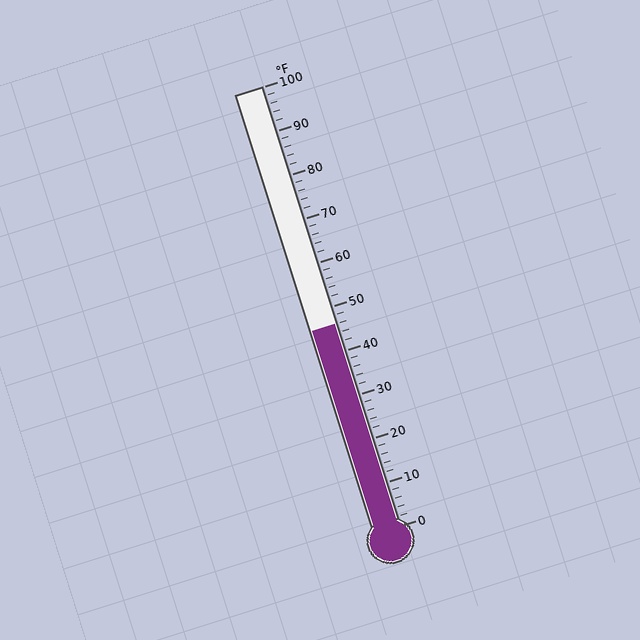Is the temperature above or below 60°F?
The temperature is below 60°F.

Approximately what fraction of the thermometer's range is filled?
The thermometer is filled to approximately 45% of its range.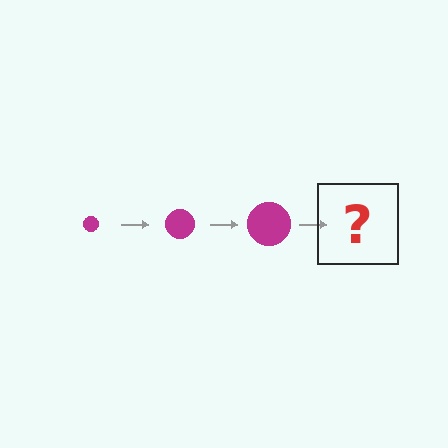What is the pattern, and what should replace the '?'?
The pattern is that the circle gets progressively larger each step. The '?' should be a magenta circle, larger than the previous one.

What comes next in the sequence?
The next element should be a magenta circle, larger than the previous one.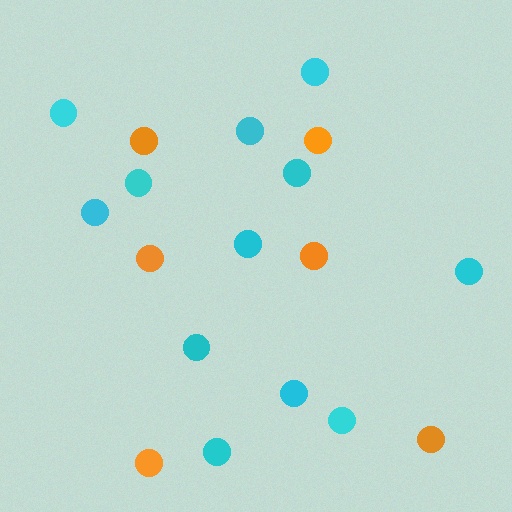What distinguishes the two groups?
There are 2 groups: one group of orange circles (6) and one group of cyan circles (12).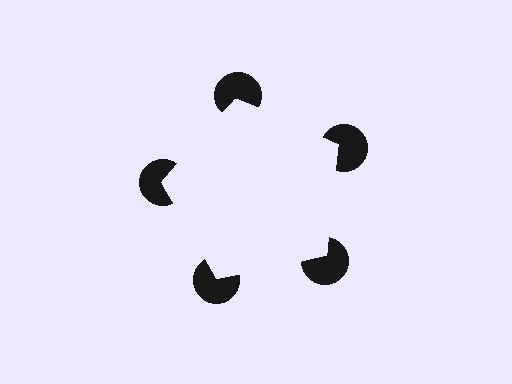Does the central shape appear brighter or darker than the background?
It typically appears slightly brighter than the background, even though no actual brightness change is drawn.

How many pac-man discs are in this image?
There are 5 — one at each vertex of the illusory pentagon.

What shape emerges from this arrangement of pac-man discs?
An illusory pentagon — its edges are inferred from the aligned wedge cuts in the pac-man discs, not physically drawn.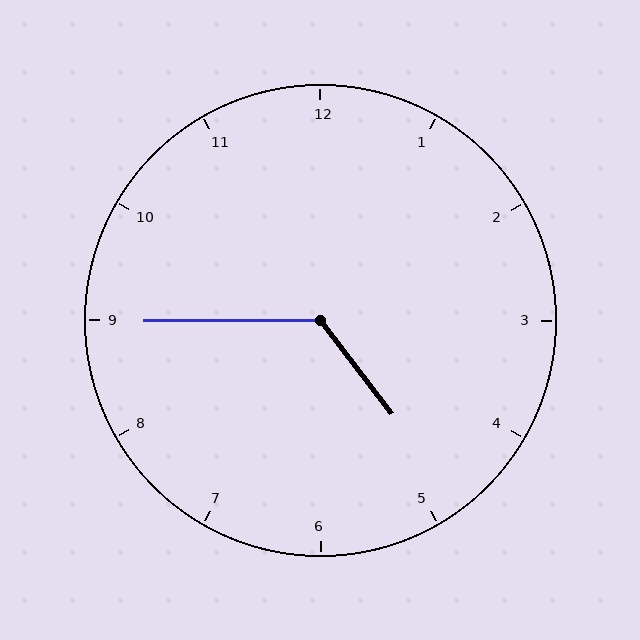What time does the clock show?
4:45.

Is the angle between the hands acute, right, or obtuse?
It is obtuse.